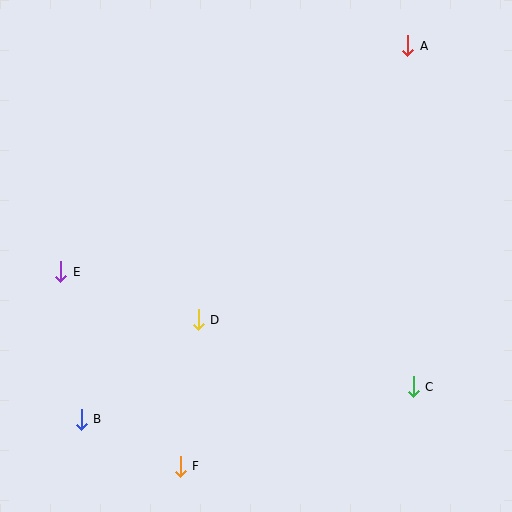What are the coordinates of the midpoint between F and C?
The midpoint between F and C is at (297, 426).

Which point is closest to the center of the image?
Point D at (198, 320) is closest to the center.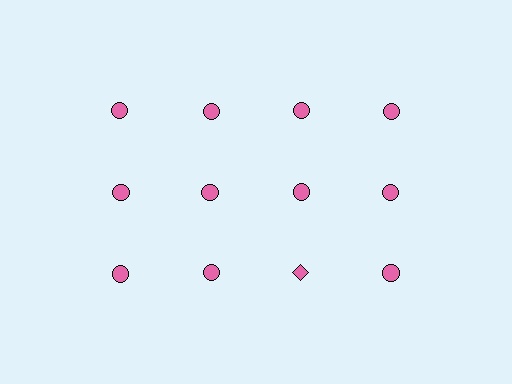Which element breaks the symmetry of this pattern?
The pink diamond in the third row, center column breaks the symmetry. All other shapes are pink circles.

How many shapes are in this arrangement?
There are 12 shapes arranged in a grid pattern.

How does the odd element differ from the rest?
It has a different shape: diamond instead of circle.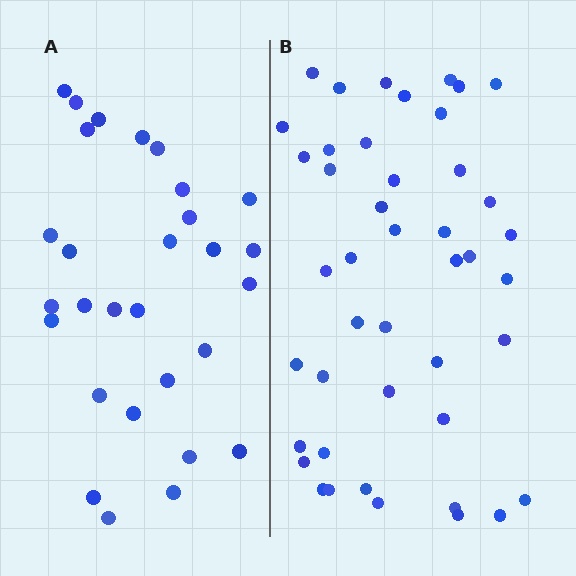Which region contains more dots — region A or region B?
Region B (the right region) has more dots.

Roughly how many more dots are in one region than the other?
Region B has approximately 15 more dots than region A.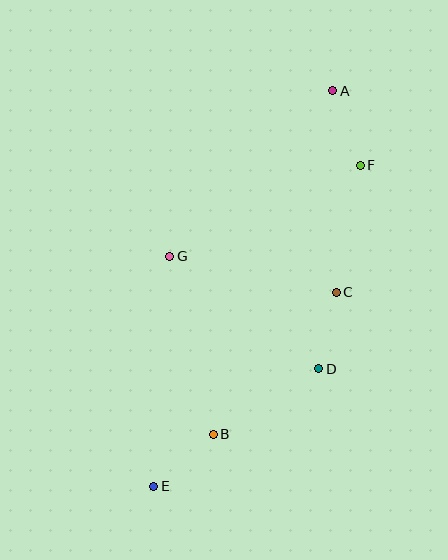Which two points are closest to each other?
Points C and D are closest to each other.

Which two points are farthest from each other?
Points A and E are farthest from each other.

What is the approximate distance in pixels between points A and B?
The distance between A and B is approximately 364 pixels.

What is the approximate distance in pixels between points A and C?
The distance between A and C is approximately 202 pixels.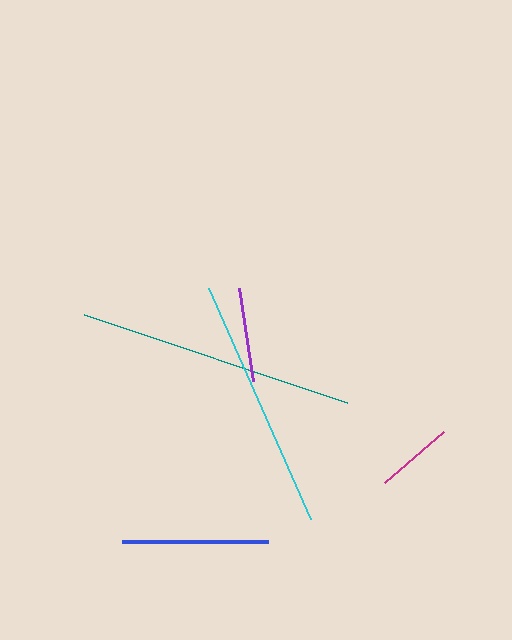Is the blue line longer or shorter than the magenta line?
The blue line is longer than the magenta line.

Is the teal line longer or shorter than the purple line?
The teal line is longer than the purple line.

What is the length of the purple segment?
The purple segment is approximately 94 pixels long.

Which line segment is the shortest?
The magenta line is the shortest at approximately 78 pixels.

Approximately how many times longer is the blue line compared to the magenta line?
The blue line is approximately 1.9 times the length of the magenta line.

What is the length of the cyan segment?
The cyan segment is approximately 252 pixels long.